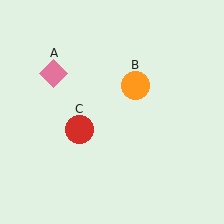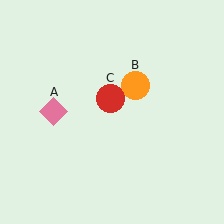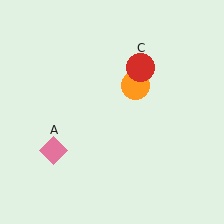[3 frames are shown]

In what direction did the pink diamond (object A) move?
The pink diamond (object A) moved down.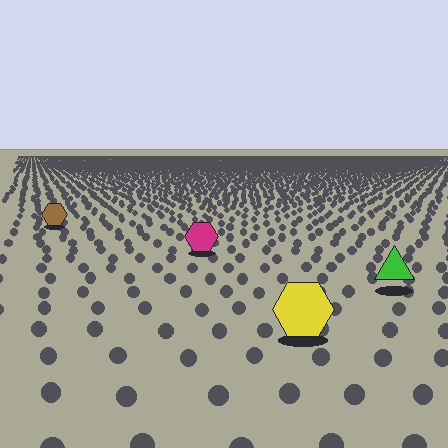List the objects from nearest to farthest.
From nearest to farthest: the yellow hexagon, the green triangle, the magenta hexagon, the brown hexagon.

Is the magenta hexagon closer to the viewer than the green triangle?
No. The green triangle is closer — you can tell from the texture gradient: the ground texture is coarser near it.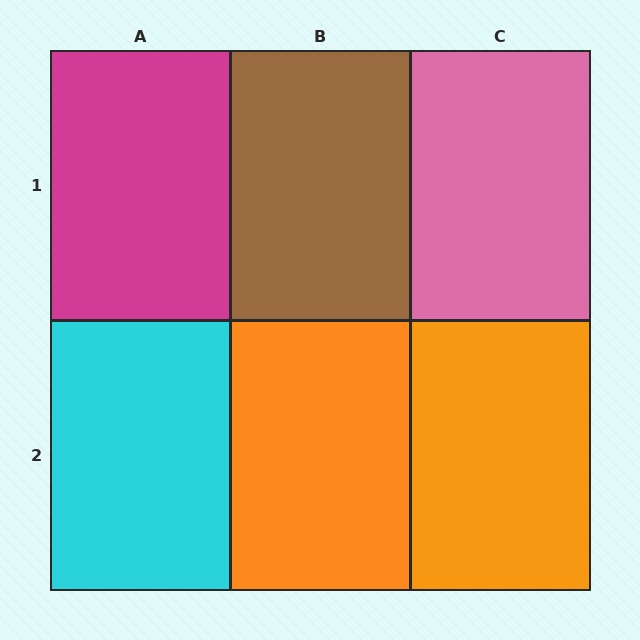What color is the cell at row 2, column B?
Orange.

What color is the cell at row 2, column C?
Orange.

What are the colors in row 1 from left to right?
Magenta, brown, pink.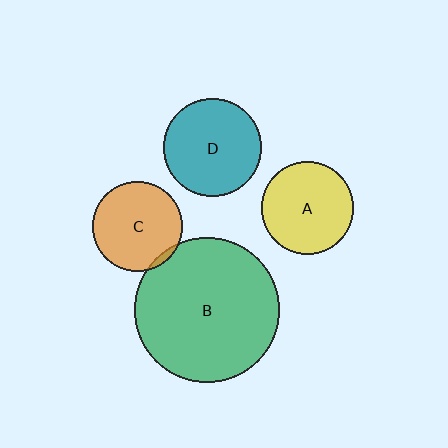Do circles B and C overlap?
Yes.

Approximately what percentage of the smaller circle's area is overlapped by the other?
Approximately 5%.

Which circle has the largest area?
Circle B (green).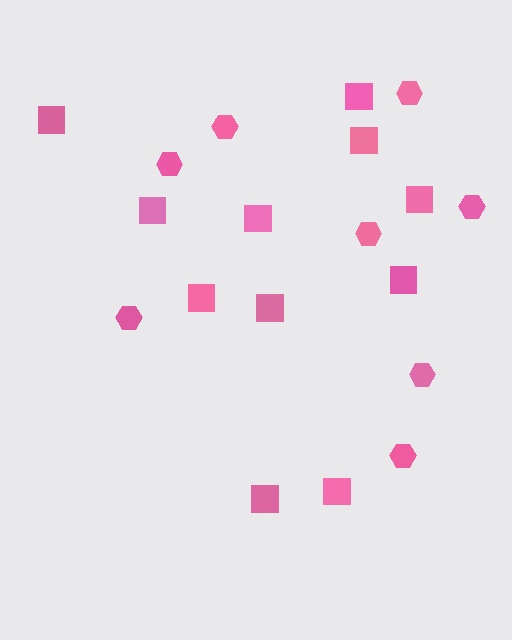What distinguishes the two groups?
There are 2 groups: one group of hexagons (8) and one group of squares (11).